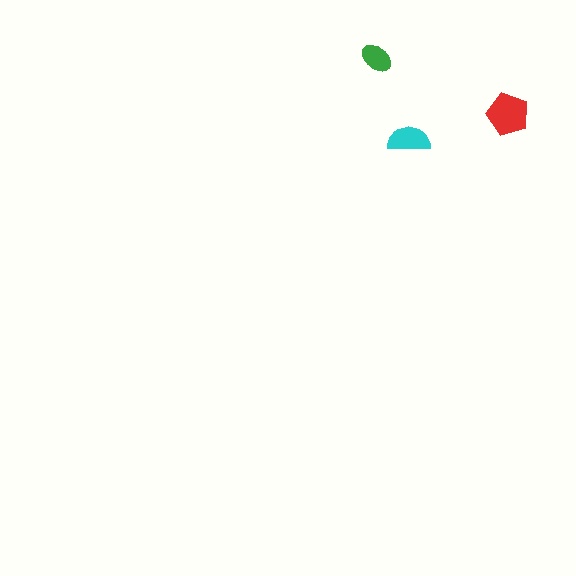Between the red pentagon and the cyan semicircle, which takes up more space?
The red pentagon.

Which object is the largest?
The red pentagon.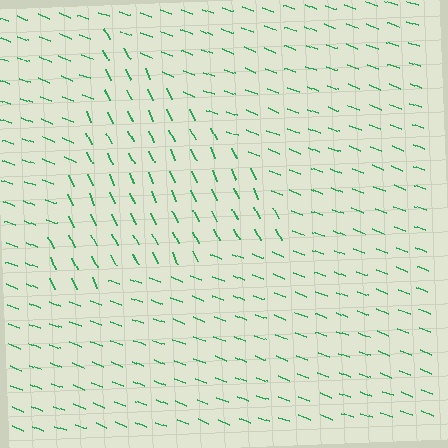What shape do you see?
I see a triangle.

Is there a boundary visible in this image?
Yes, there is a texture boundary formed by a change in line orientation.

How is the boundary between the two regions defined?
The boundary is defined purely by a change in line orientation (approximately 45 degrees difference). All lines are the same color and thickness.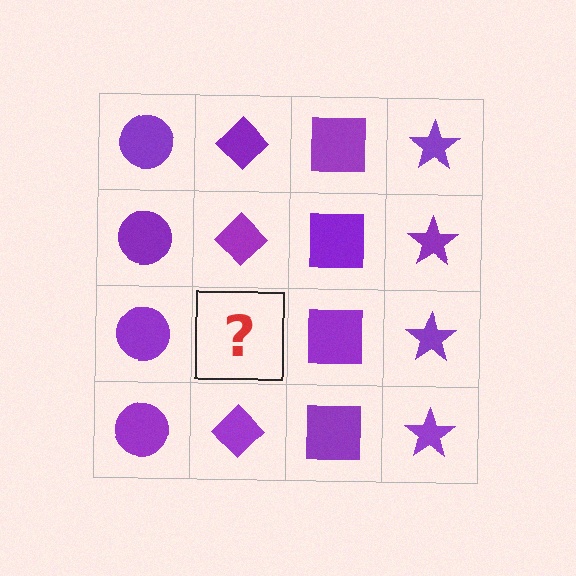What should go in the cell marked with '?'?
The missing cell should contain a purple diamond.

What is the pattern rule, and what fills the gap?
The rule is that each column has a consistent shape. The gap should be filled with a purple diamond.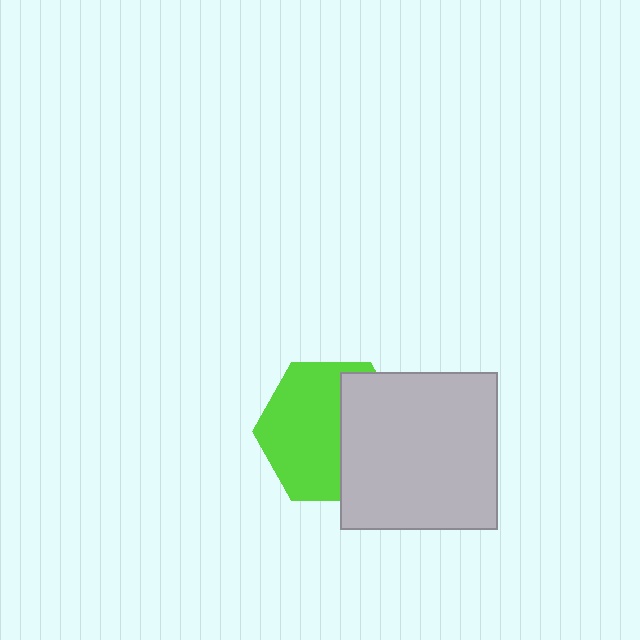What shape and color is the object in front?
The object in front is a light gray square.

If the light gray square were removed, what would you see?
You would see the complete lime hexagon.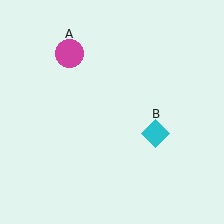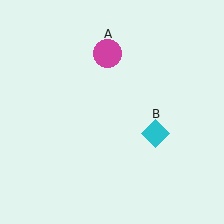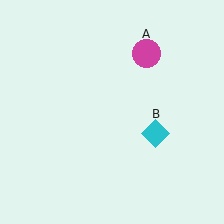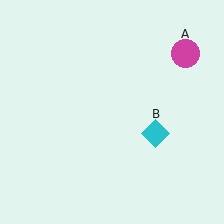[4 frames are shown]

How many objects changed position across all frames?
1 object changed position: magenta circle (object A).